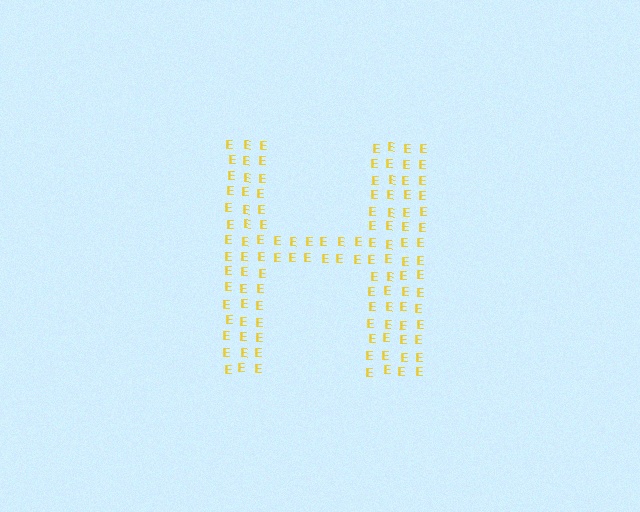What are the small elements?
The small elements are letter E's.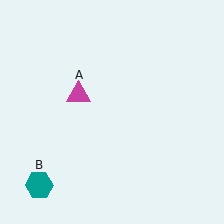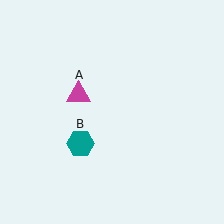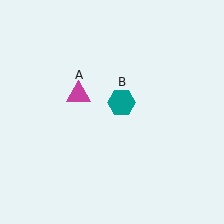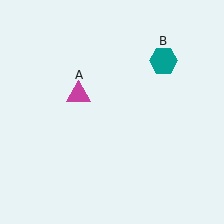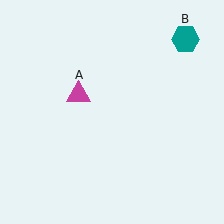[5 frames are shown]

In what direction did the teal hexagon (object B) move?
The teal hexagon (object B) moved up and to the right.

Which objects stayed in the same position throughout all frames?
Magenta triangle (object A) remained stationary.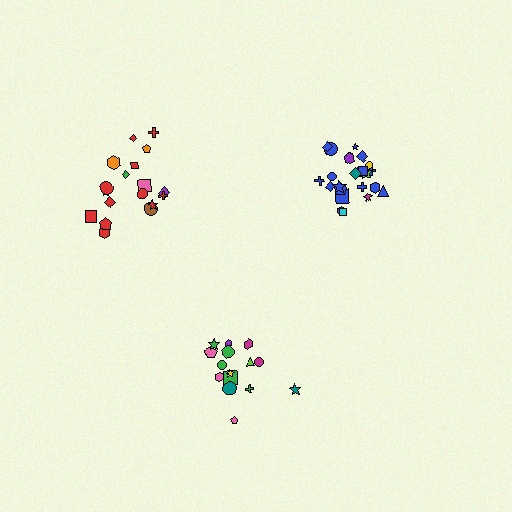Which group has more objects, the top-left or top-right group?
The top-right group.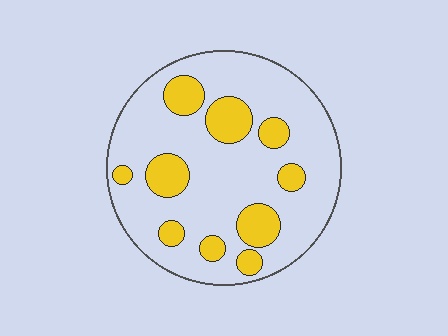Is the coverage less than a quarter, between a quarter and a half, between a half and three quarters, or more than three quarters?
Less than a quarter.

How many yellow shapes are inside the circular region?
10.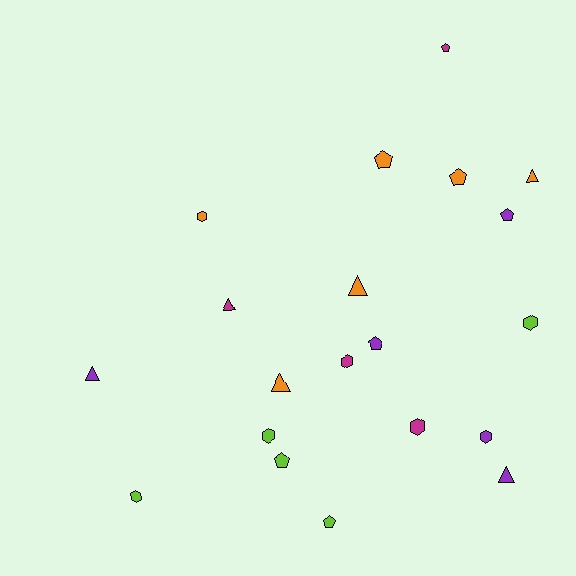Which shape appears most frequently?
Hexagon, with 7 objects.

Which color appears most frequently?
Orange, with 6 objects.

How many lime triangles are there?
There are no lime triangles.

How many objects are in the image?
There are 20 objects.